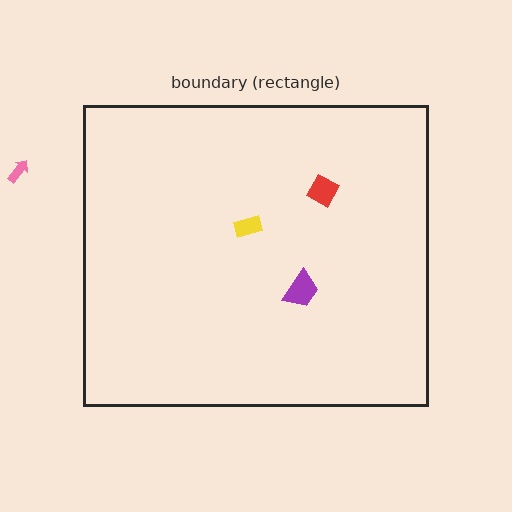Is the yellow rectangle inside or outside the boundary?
Inside.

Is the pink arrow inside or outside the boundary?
Outside.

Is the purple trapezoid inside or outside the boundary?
Inside.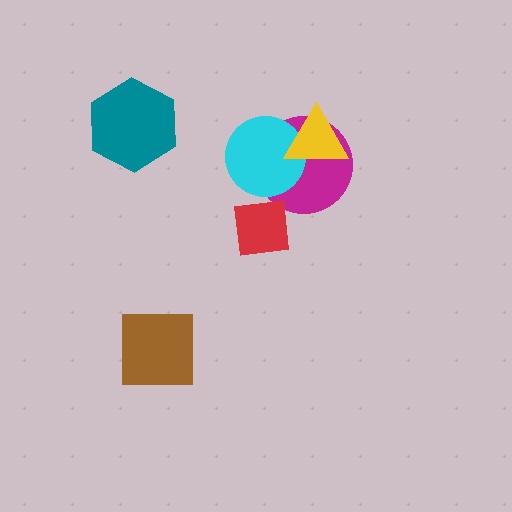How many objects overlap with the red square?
0 objects overlap with the red square.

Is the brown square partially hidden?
No, no other shape covers it.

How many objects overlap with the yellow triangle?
2 objects overlap with the yellow triangle.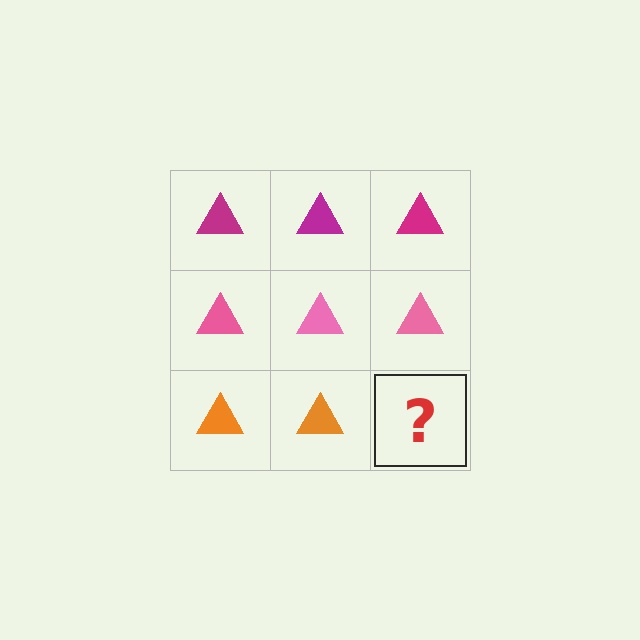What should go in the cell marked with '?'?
The missing cell should contain an orange triangle.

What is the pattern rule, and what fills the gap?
The rule is that each row has a consistent color. The gap should be filled with an orange triangle.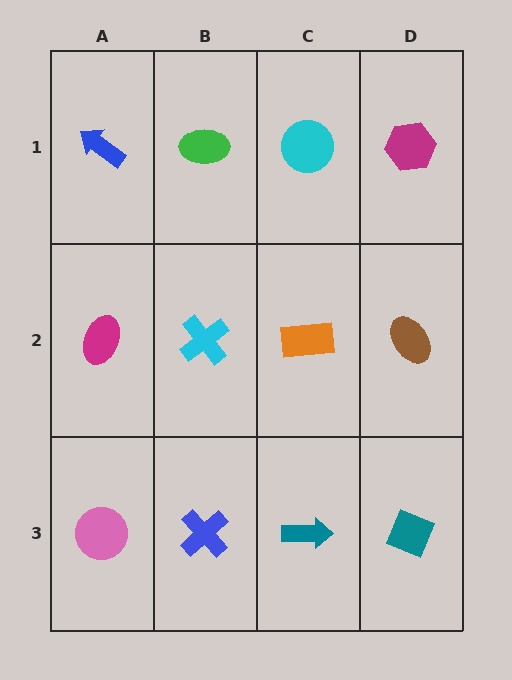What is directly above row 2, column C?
A cyan circle.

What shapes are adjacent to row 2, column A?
A blue arrow (row 1, column A), a pink circle (row 3, column A), a cyan cross (row 2, column B).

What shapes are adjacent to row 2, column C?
A cyan circle (row 1, column C), a teal arrow (row 3, column C), a cyan cross (row 2, column B), a brown ellipse (row 2, column D).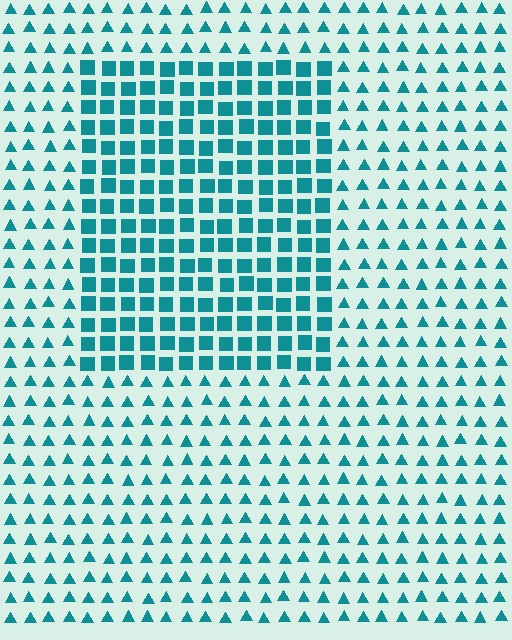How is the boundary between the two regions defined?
The boundary is defined by a change in element shape: squares inside vs. triangles outside. All elements share the same color and spacing.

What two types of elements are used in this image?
The image uses squares inside the rectangle region and triangles outside it.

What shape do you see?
I see a rectangle.